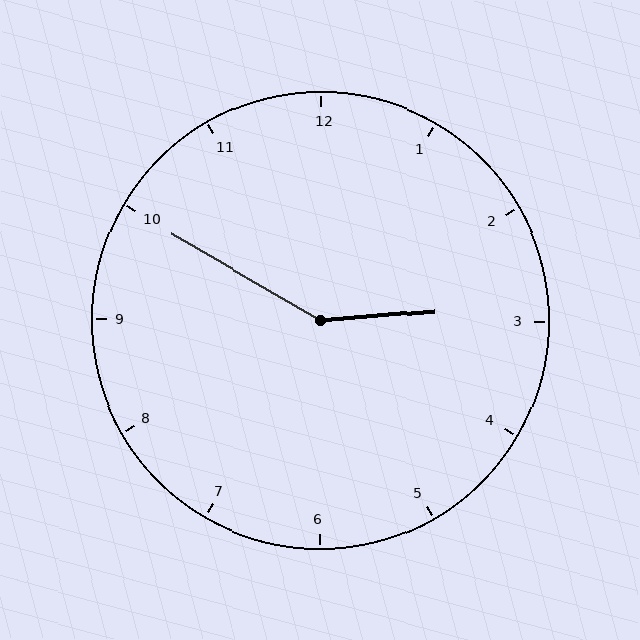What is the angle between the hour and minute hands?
Approximately 145 degrees.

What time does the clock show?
2:50.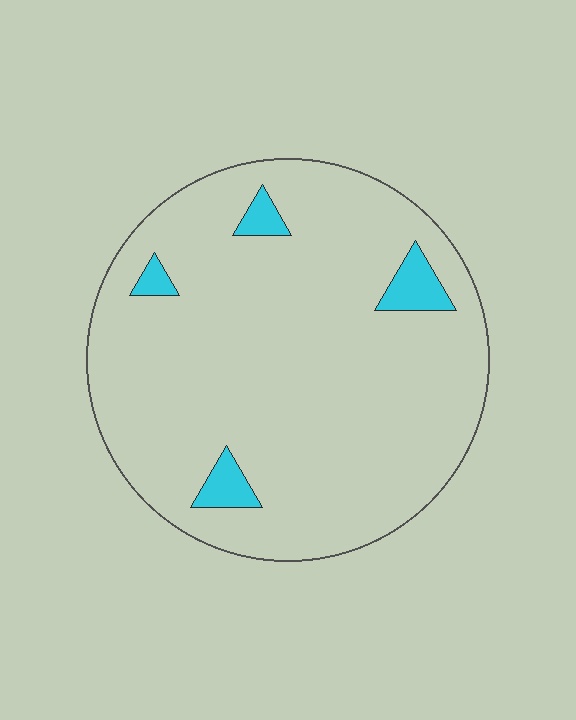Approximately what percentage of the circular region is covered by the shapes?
Approximately 5%.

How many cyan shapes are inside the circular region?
4.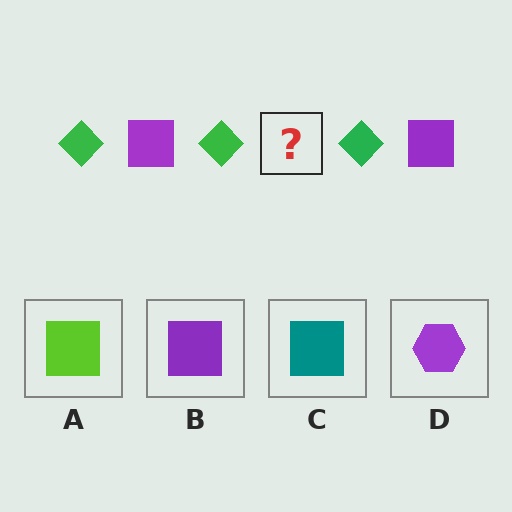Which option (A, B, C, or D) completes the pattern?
B.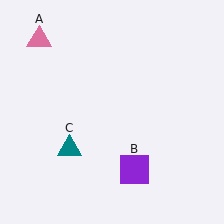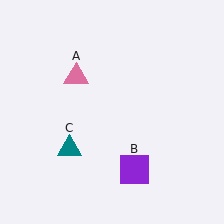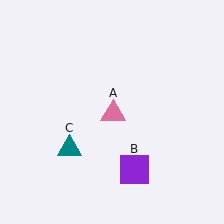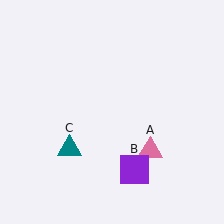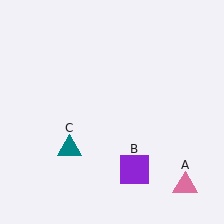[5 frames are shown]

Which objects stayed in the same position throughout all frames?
Purple square (object B) and teal triangle (object C) remained stationary.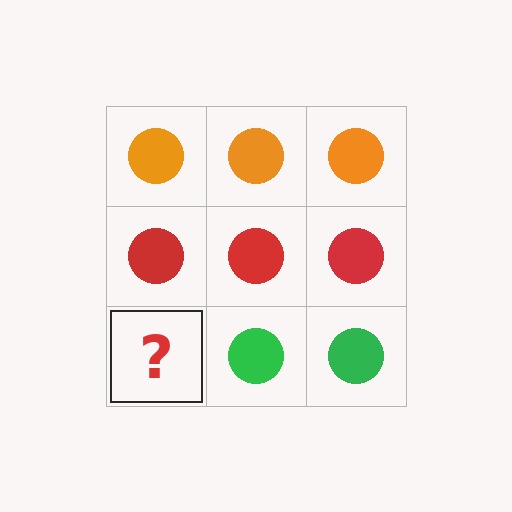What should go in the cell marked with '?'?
The missing cell should contain a green circle.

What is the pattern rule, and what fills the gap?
The rule is that each row has a consistent color. The gap should be filled with a green circle.